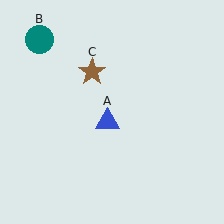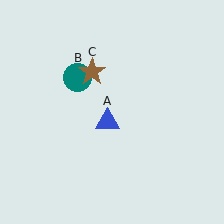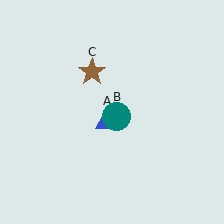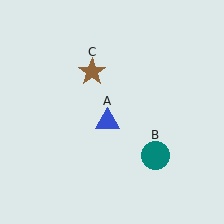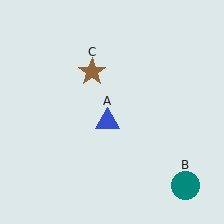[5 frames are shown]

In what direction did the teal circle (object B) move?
The teal circle (object B) moved down and to the right.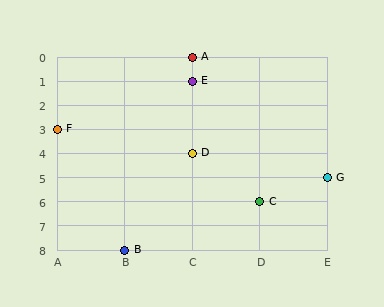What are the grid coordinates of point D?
Point D is at grid coordinates (C, 4).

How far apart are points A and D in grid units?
Points A and D are 4 rows apart.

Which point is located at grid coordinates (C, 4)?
Point D is at (C, 4).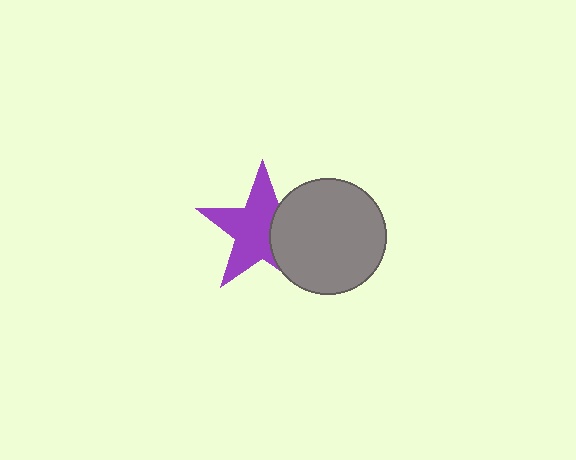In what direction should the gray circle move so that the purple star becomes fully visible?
The gray circle should move right. That is the shortest direction to clear the overlap and leave the purple star fully visible.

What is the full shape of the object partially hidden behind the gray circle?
The partially hidden object is a purple star.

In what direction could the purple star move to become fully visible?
The purple star could move left. That would shift it out from behind the gray circle entirely.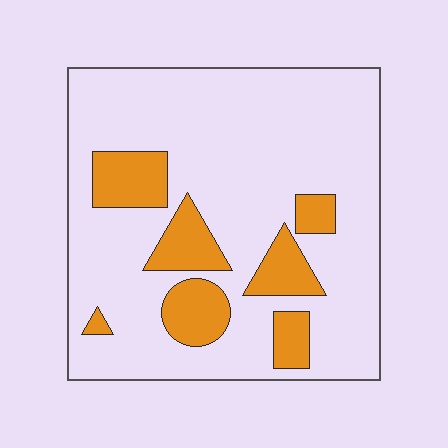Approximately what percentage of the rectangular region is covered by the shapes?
Approximately 20%.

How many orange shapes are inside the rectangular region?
7.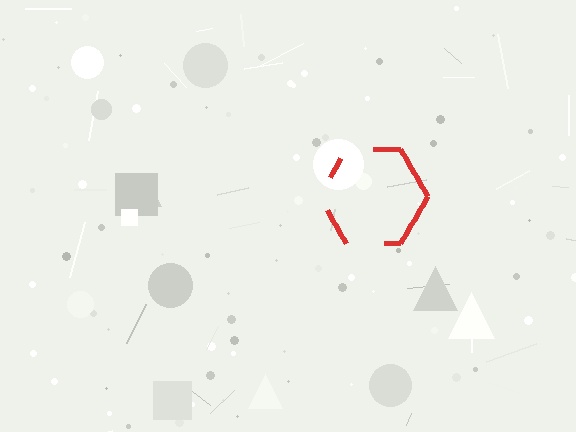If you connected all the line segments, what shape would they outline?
They would outline a hexagon.